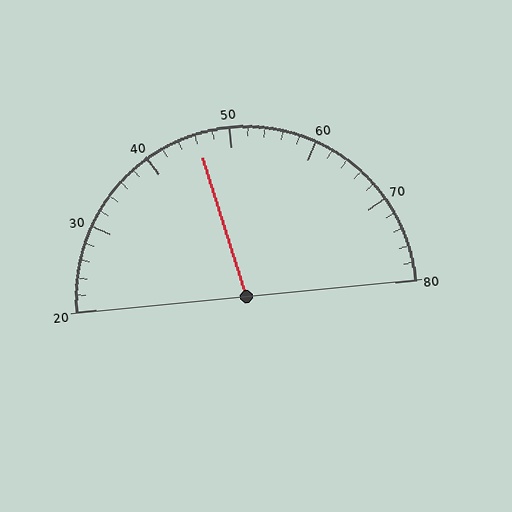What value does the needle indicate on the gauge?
The needle indicates approximately 46.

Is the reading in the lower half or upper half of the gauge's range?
The reading is in the lower half of the range (20 to 80).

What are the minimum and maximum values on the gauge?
The gauge ranges from 20 to 80.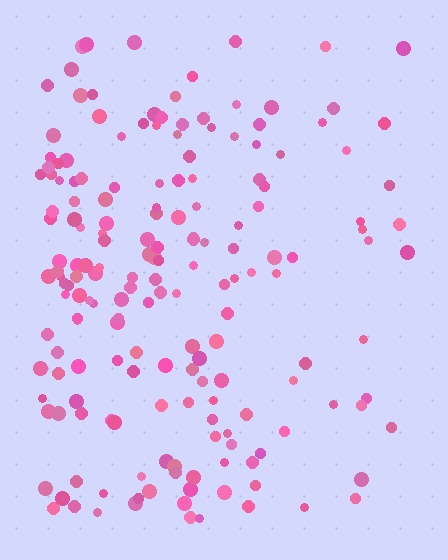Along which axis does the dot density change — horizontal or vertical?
Horizontal.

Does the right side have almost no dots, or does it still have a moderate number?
Still a moderate number, just noticeably fewer than the left.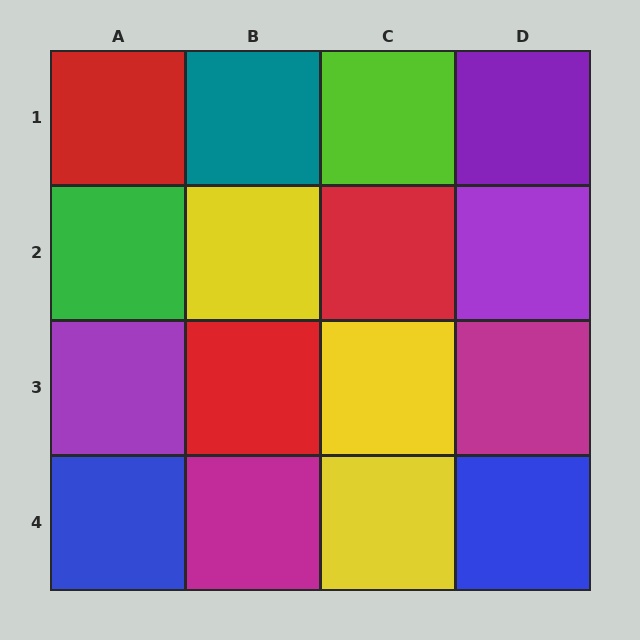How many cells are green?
1 cell is green.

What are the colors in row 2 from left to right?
Green, yellow, red, purple.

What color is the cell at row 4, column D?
Blue.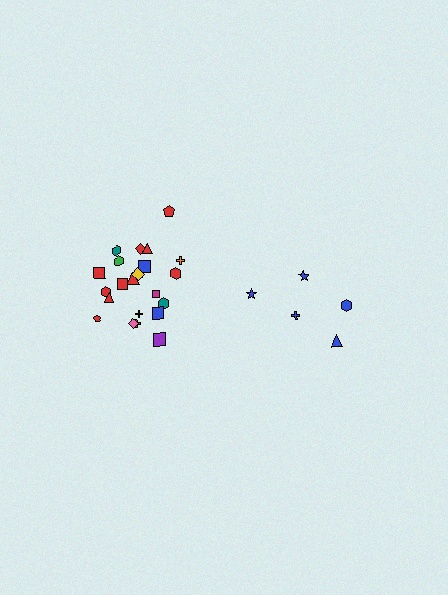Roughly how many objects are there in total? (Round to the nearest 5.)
Roughly 25 objects in total.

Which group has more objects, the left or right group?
The left group.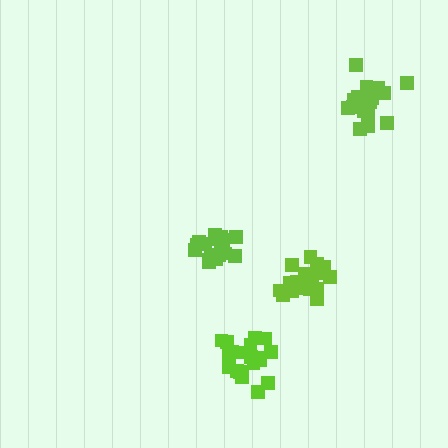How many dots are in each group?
Group 1: 19 dots, Group 2: 19 dots, Group 3: 21 dots, Group 4: 17 dots (76 total).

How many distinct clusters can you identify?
There are 4 distinct clusters.